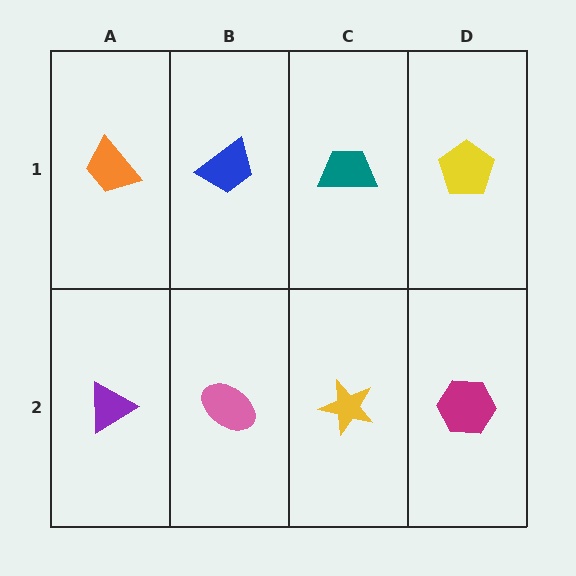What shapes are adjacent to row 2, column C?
A teal trapezoid (row 1, column C), a pink ellipse (row 2, column B), a magenta hexagon (row 2, column D).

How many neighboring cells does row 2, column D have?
2.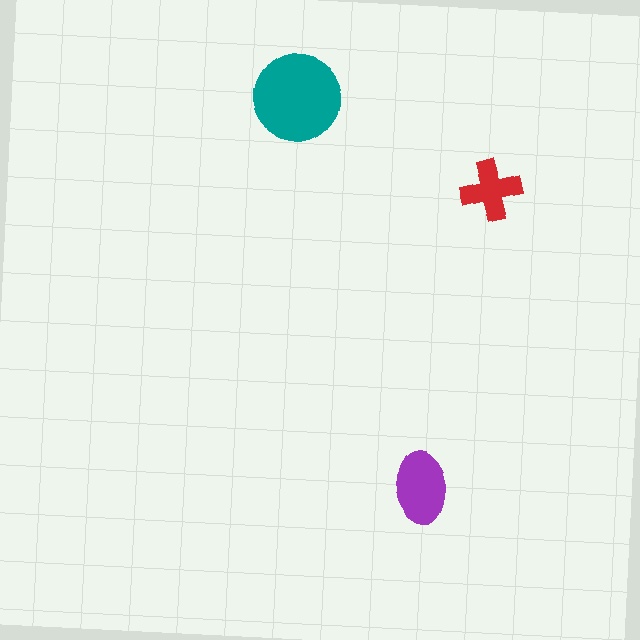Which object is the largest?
The teal circle.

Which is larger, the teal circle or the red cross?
The teal circle.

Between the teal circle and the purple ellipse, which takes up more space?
The teal circle.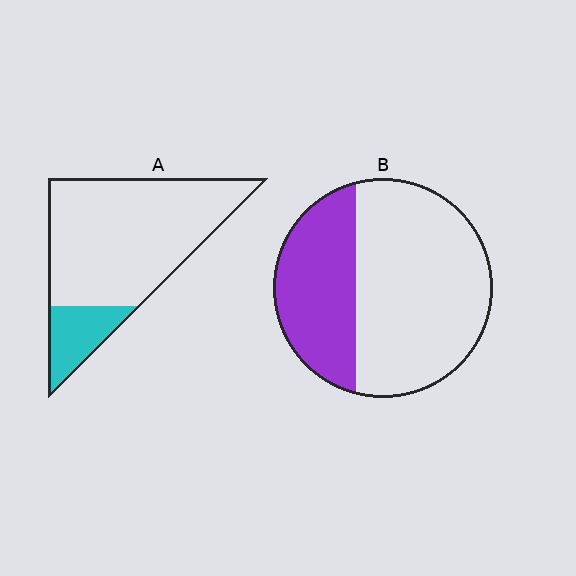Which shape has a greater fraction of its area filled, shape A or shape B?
Shape B.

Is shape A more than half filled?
No.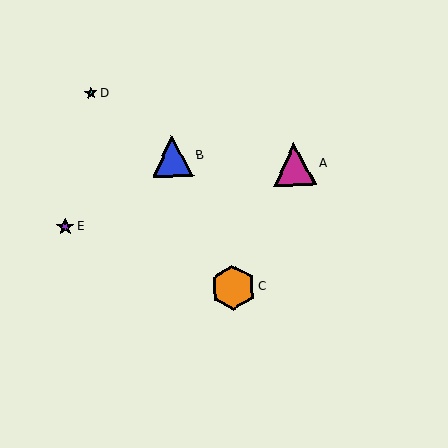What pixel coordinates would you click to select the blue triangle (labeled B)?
Click at (172, 156) to select the blue triangle B.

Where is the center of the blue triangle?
The center of the blue triangle is at (172, 156).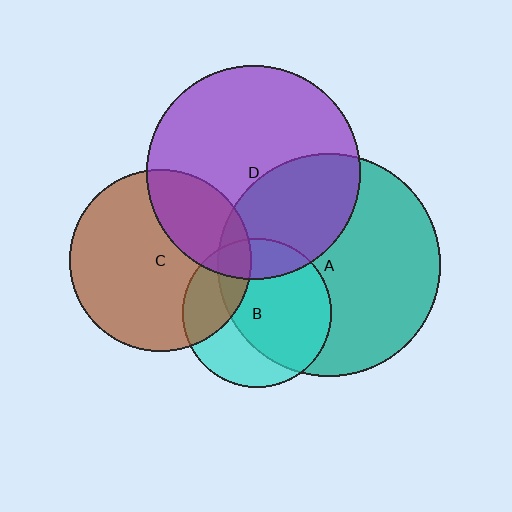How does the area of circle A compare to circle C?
Approximately 1.5 times.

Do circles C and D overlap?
Yes.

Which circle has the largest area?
Circle A (teal).